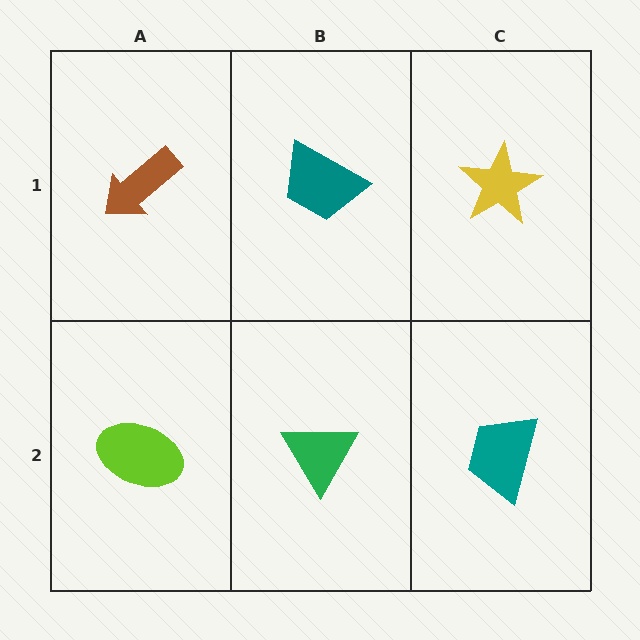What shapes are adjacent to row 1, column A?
A lime ellipse (row 2, column A), a teal trapezoid (row 1, column B).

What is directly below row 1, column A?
A lime ellipse.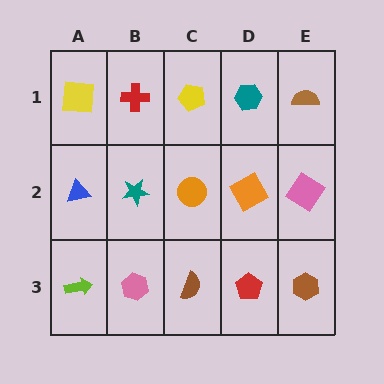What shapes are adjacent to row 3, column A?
A blue triangle (row 2, column A), a pink hexagon (row 3, column B).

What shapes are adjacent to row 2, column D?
A teal hexagon (row 1, column D), a red pentagon (row 3, column D), an orange circle (row 2, column C), a pink diamond (row 2, column E).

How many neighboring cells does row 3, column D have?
3.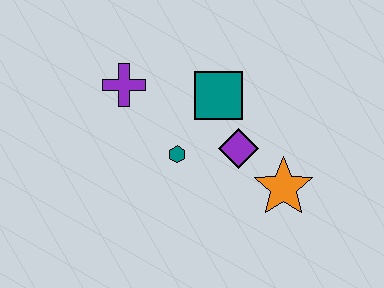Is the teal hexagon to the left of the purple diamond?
Yes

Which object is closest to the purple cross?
The teal hexagon is closest to the purple cross.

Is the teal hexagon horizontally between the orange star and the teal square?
No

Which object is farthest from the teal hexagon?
The orange star is farthest from the teal hexagon.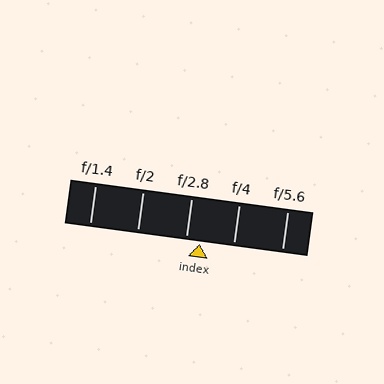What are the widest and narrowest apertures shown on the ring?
The widest aperture shown is f/1.4 and the narrowest is f/5.6.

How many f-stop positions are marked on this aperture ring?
There are 5 f-stop positions marked.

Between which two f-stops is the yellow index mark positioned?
The index mark is between f/2.8 and f/4.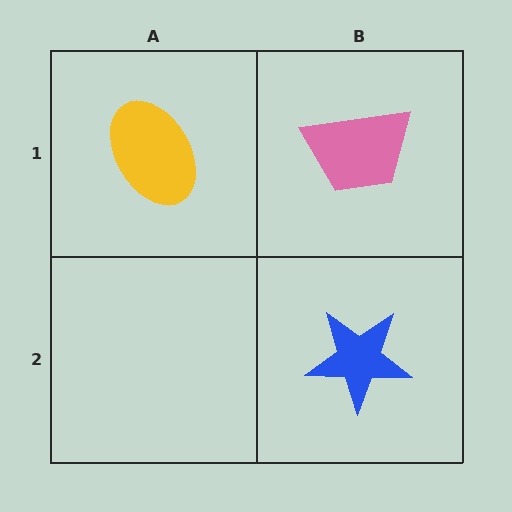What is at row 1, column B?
A pink trapezoid.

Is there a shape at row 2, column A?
No, that cell is empty.